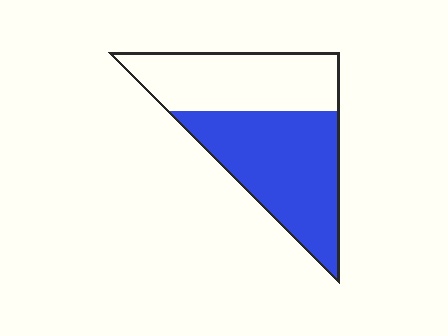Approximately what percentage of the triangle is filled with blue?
Approximately 55%.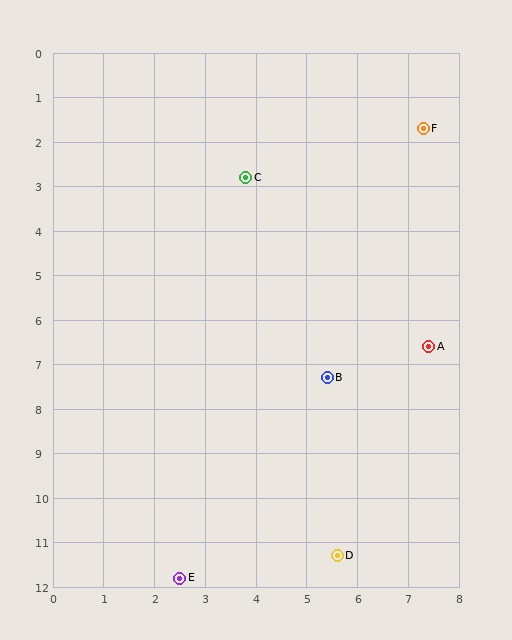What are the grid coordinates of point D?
Point D is at approximately (5.6, 11.3).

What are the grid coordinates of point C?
Point C is at approximately (3.8, 2.8).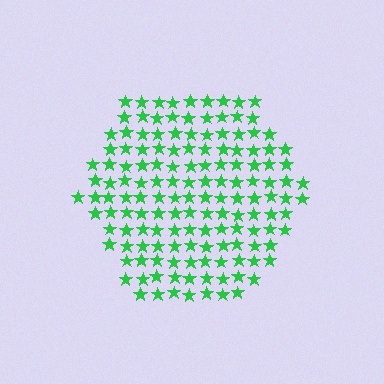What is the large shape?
The large shape is a hexagon.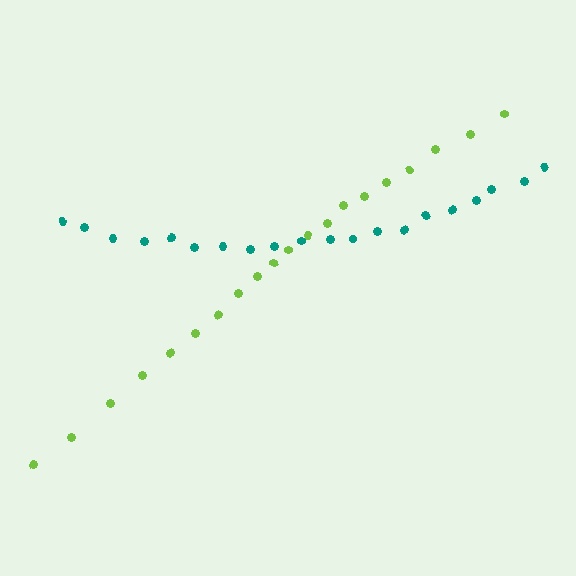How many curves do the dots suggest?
There are 2 distinct paths.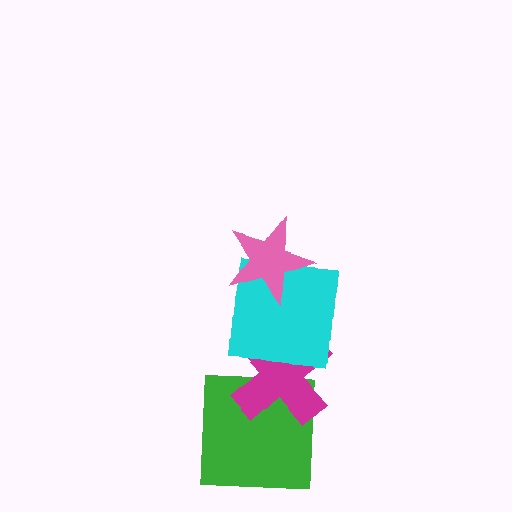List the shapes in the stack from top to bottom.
From top to bottom: the pink star, the cyan square, the magenta cross, the green square.